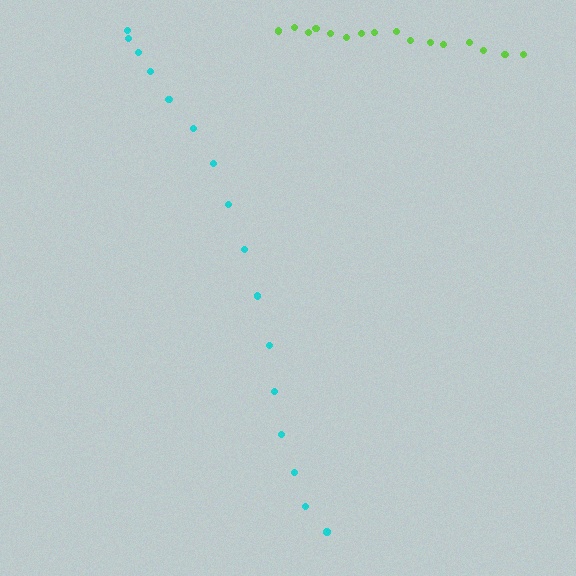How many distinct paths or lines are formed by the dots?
There are 2 distinct paths.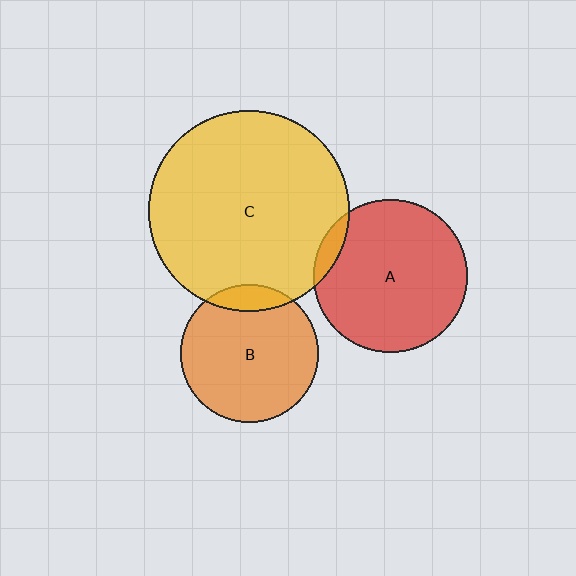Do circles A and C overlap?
Yes.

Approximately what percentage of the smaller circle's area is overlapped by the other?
Approximately 5%.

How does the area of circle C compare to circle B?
Approximately 2.1 times.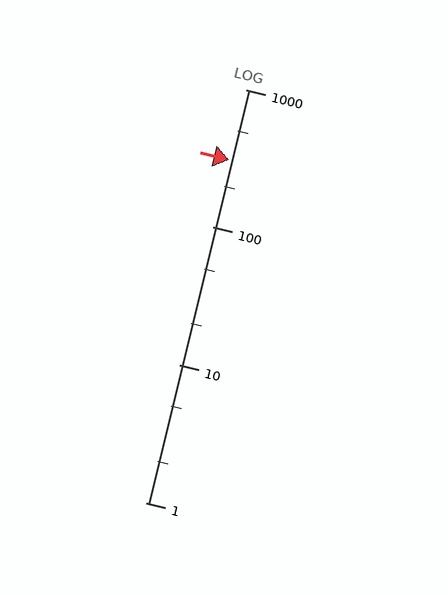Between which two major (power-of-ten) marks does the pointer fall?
The pointer is between 100 and 1000.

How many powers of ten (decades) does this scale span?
The scale spans 3 decades, from 1 to 1000.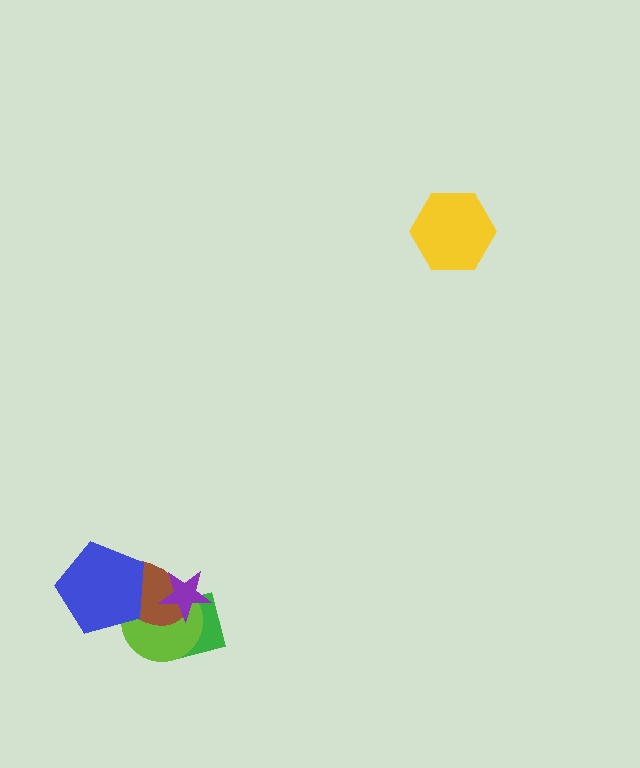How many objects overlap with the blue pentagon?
2 objects overlap with the blue pentagon.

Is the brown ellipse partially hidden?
Yes, it is partially covered by another shape.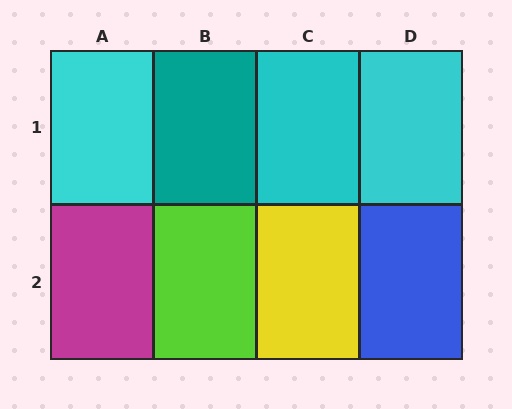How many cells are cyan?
3 cells are cyan.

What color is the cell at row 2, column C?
Yellow.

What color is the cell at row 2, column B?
Lime.